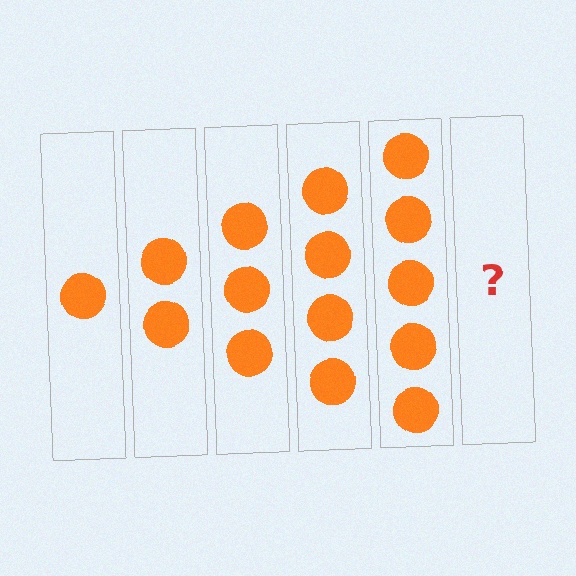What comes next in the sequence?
The next element should be 6 circles.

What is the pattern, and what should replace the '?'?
The pattern is that each step adds one more circle. The '?' should be 6 circles.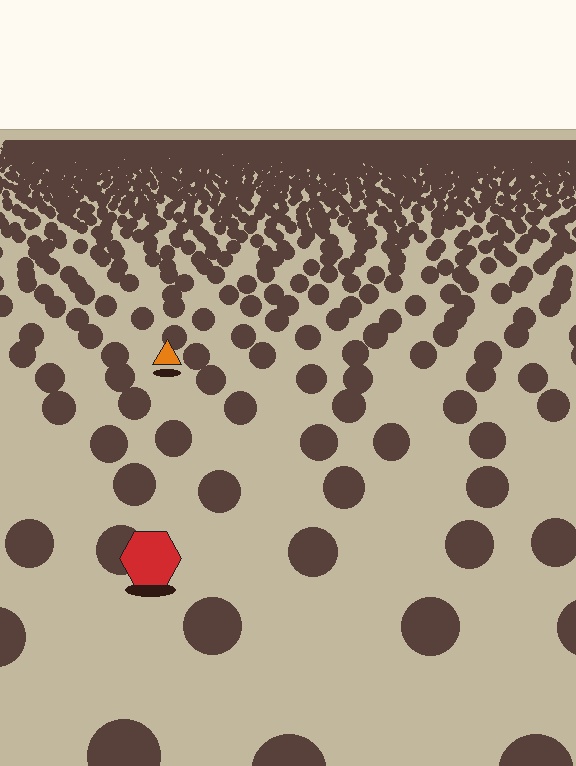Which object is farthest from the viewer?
The orange triangle is farthest from the viewer. It appears smaller and the ground texture around it is denser.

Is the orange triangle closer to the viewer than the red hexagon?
No. The red hexagon is closer — you can tell from the texture gradient: the ground texture is coarser near it.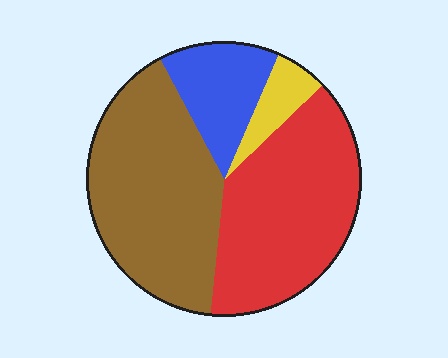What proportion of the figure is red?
Red takes up about three eighths (3/8) of the figure.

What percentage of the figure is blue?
Blue covers roughly 15% of the figure.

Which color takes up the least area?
Yellow, at roughly 5%.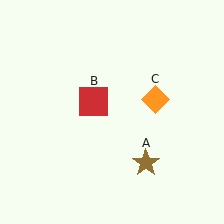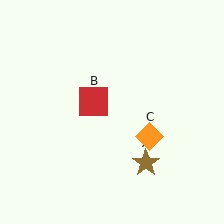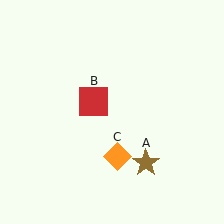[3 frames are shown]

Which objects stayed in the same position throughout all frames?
Brown star (object A) and red square (object B) remained stationary.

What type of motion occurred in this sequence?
The orange diamond (object C) rotated clockwise around the center of the scene.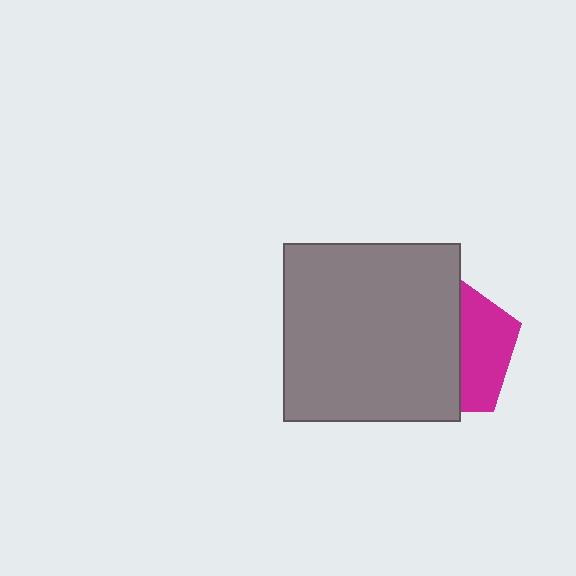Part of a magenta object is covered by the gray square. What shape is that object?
It is a pentagon.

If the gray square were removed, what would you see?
You would see the complete magenta pentagon.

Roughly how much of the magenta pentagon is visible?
A small part of it is visible (roughly 36%).